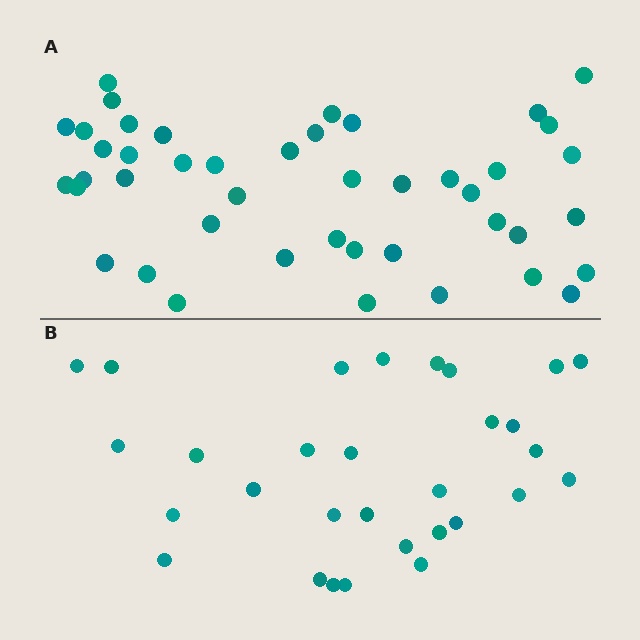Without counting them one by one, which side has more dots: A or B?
Region A (the top region) has more dots.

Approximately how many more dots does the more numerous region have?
Region A has approximately 15 more dots than region B.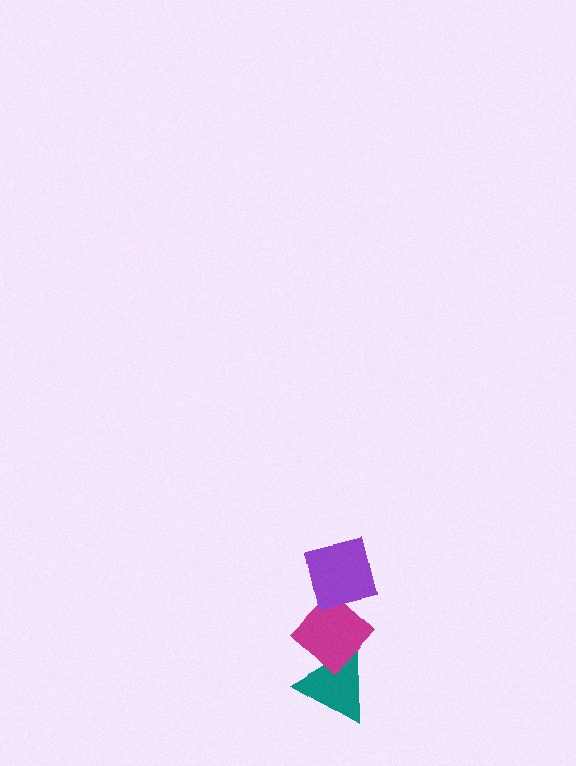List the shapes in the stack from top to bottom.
From top to bottom: the purple square, the magenta diamond, the teal triangle.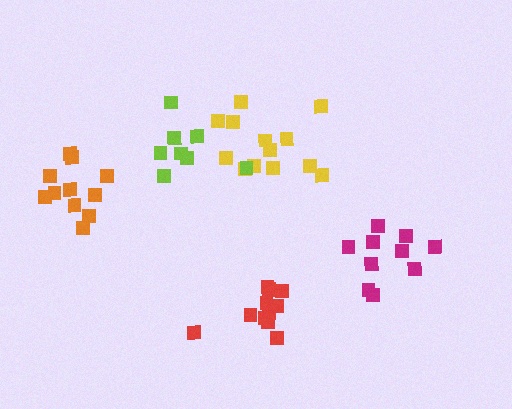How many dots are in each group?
Group 1: 11 dots, Group 2: 13 dots, Group 3: 12 dots, Group 4: 10 dots, Group 5: 8 dots (54 total).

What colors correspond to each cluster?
The clusters are colored: orange, yellow, red, magenta, lime.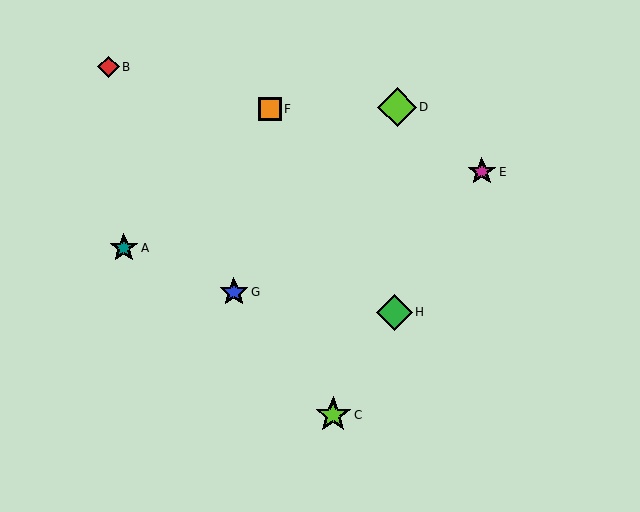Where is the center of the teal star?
The center of the teal star is at (124, 248).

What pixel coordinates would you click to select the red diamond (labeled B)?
Click at (108, 67) to select the red diamond B.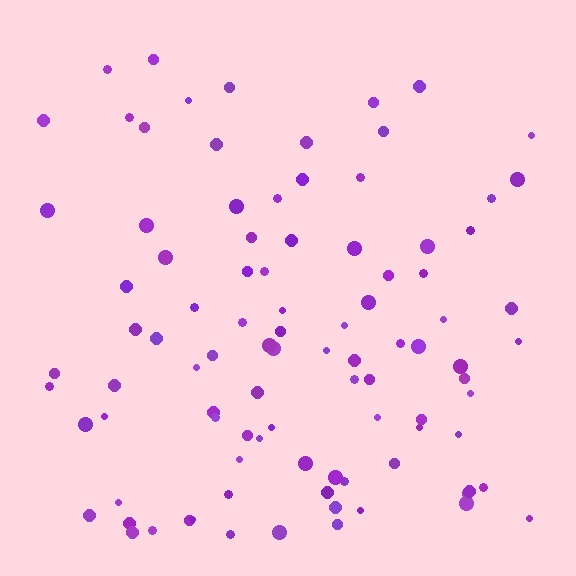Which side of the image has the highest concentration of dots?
The bottom.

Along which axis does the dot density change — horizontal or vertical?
Vertical.